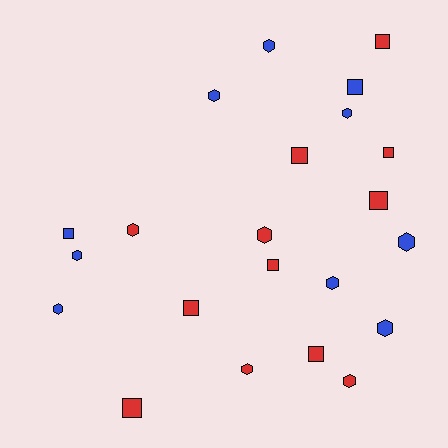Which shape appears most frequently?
Hexagon, with 12 objects.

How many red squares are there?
There are 8 red squares.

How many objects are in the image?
There are 22 objects.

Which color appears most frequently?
Red, with 12 objects.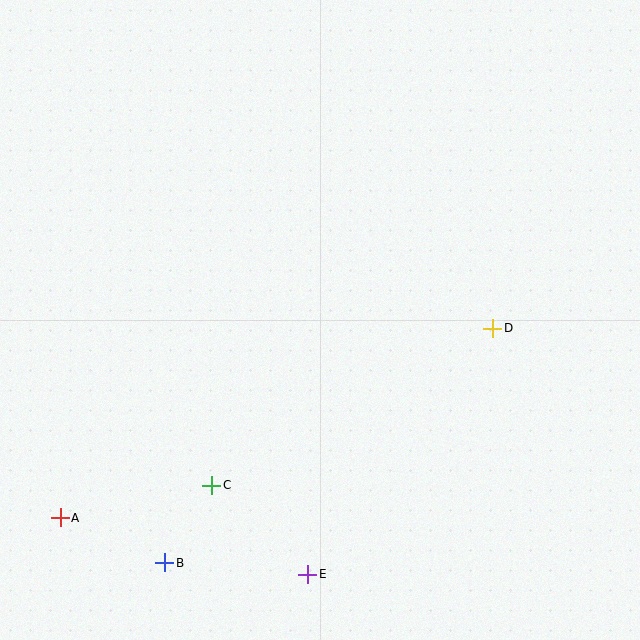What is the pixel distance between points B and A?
The distance between B and A is 114 pixels.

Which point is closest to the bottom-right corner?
Point E is closest to the bottom-right corner.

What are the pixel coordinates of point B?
Point B is at (165, 563).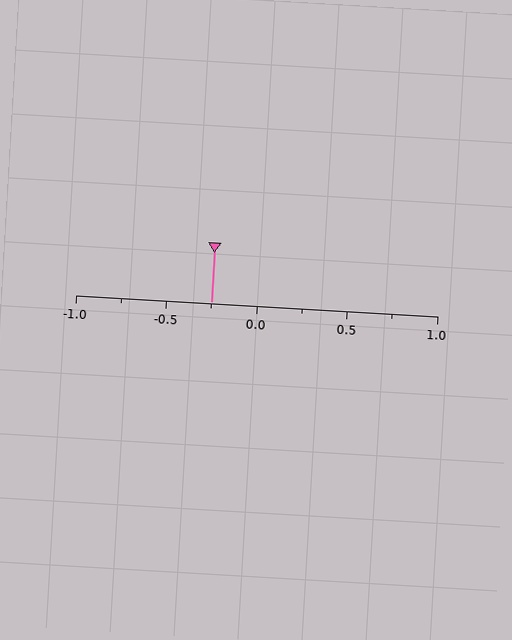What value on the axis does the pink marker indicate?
The marker indicates approximately -0.25.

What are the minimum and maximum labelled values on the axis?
The axis runs from -1.0 to 1.0.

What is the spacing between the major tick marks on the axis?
The major ticks are spaced 0.5 apart.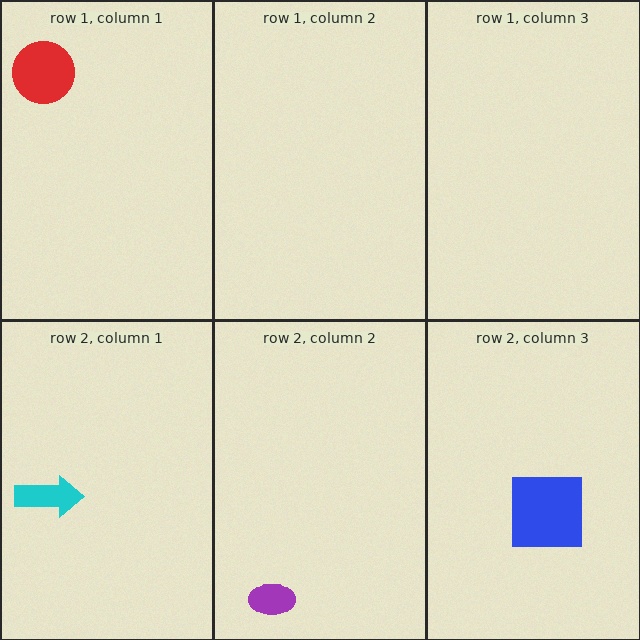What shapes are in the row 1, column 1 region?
The red circle.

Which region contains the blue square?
The row 2, column 3 region.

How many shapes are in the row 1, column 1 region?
1.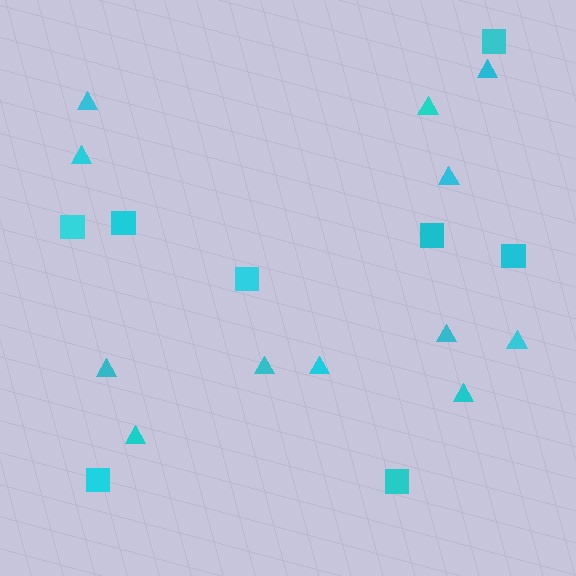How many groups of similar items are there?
There are 2 groups: one group of squares (8) and one group of triangles (12).